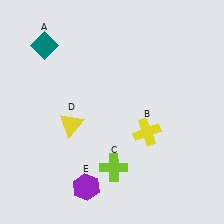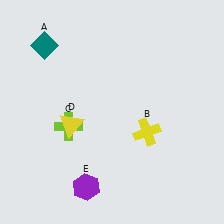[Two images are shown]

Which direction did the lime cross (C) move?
The lime cross (C) moved left.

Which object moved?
The lime cross (C) moved left.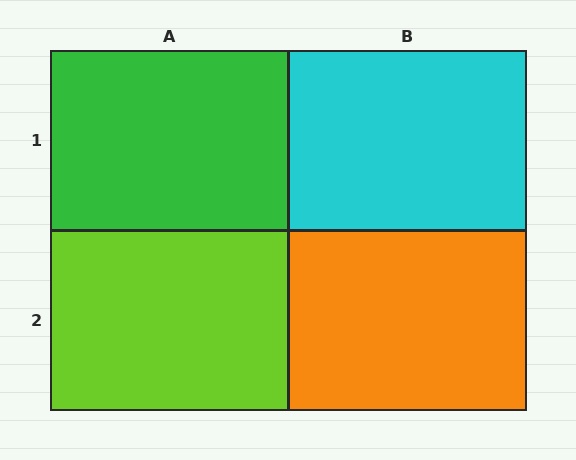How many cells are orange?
1 cell is orange.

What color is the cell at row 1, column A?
Green.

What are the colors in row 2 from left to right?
Lime, orange.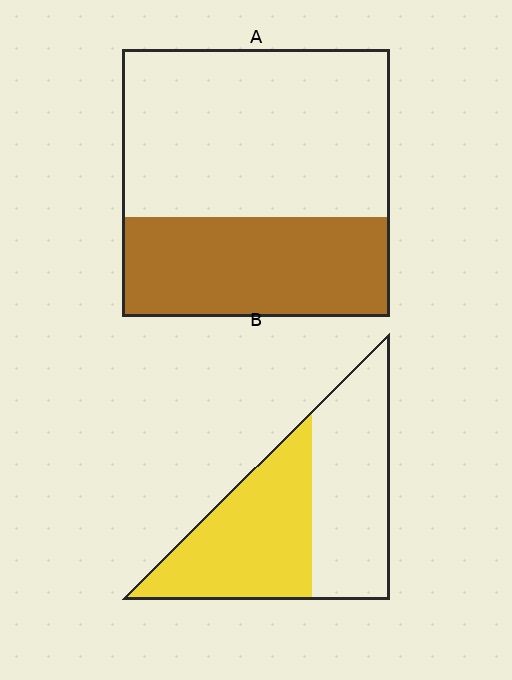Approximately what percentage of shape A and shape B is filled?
A is approximately 35% and B is approximately 50%.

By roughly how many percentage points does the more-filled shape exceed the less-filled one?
By roughly 15 percentage points (B over A).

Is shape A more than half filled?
No.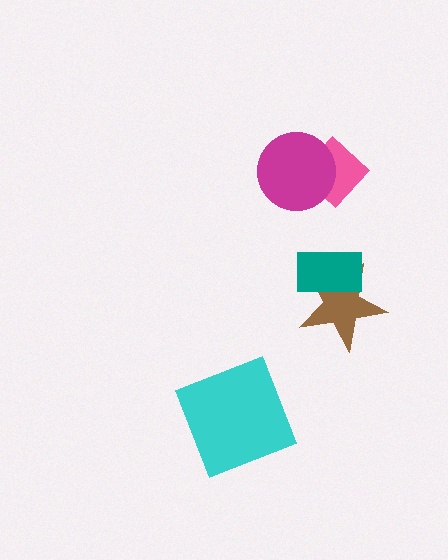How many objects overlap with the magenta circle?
1 object overlaps with the magenta circle.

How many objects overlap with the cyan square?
0 objects overlap with the cyan square.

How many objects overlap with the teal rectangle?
1 object overlaps with the teal rectangle.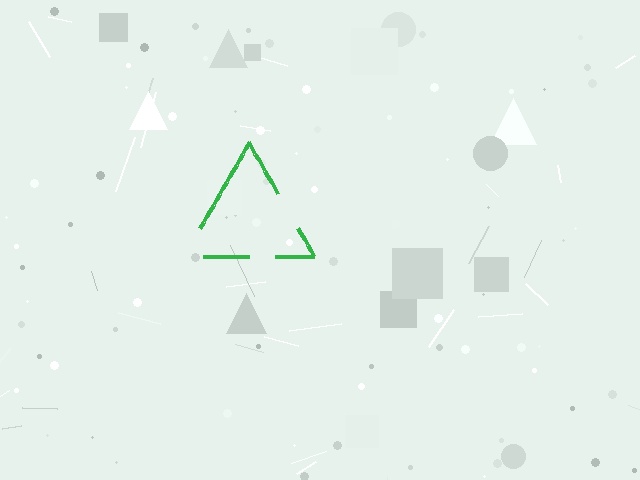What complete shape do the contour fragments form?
The contour fragments form a triangle.